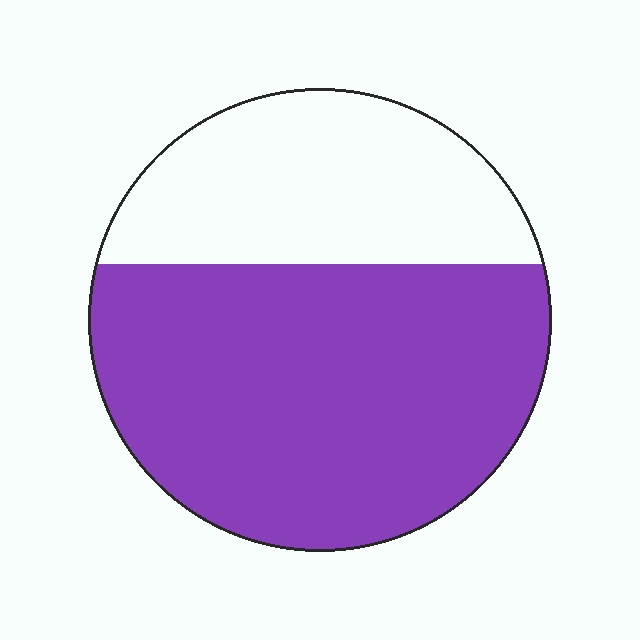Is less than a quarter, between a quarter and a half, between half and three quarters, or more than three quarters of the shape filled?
Between half and three quarters.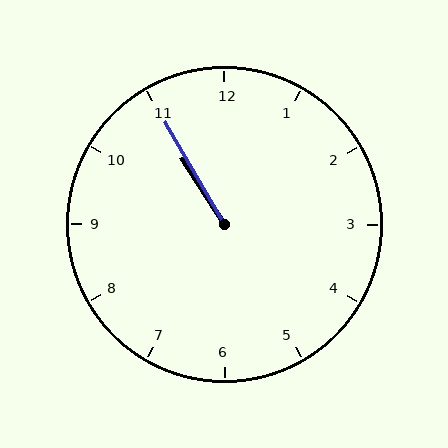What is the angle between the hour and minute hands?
Approximately 2 degrees.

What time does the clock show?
10:55.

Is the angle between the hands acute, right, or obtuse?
It is acute.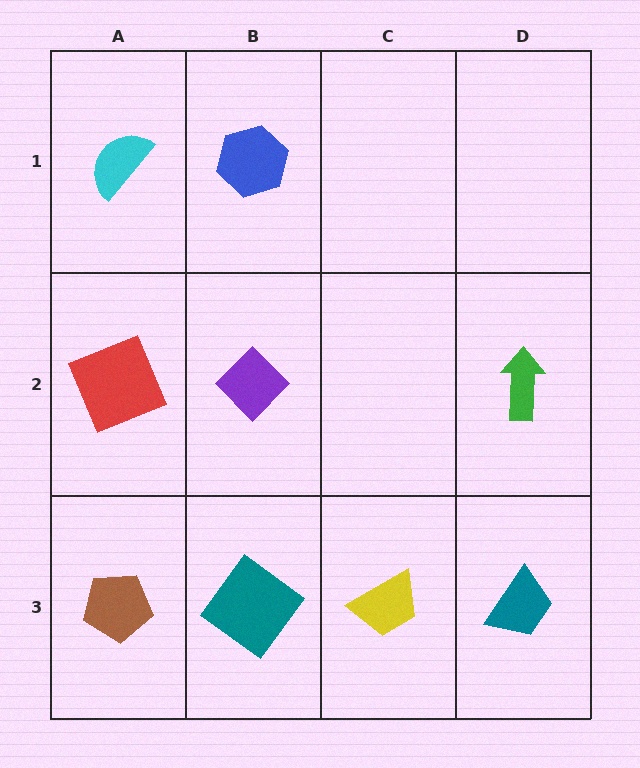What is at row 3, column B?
A teal diamond.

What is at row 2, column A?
A red square.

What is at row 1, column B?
A blue hexagon.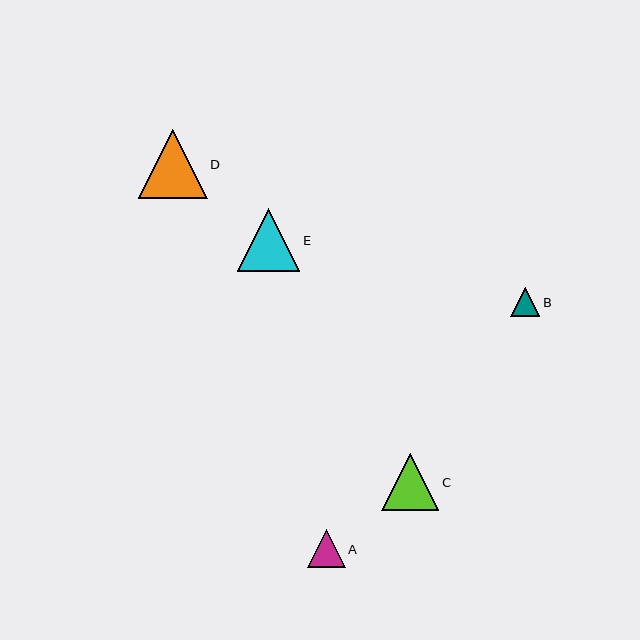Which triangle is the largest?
Triangle D is the largest with a size of approximately 69 pixels.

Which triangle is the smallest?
Triangle B is the smallest with a size of approximately 29 pixels.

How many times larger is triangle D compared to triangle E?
Triangle D is approximately 1.1 times the size of triangle E.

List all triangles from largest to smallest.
From largest to smallest: D, E, C, A, B.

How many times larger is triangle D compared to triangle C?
Triangle D is approximately 1.2 times the size of triangle C.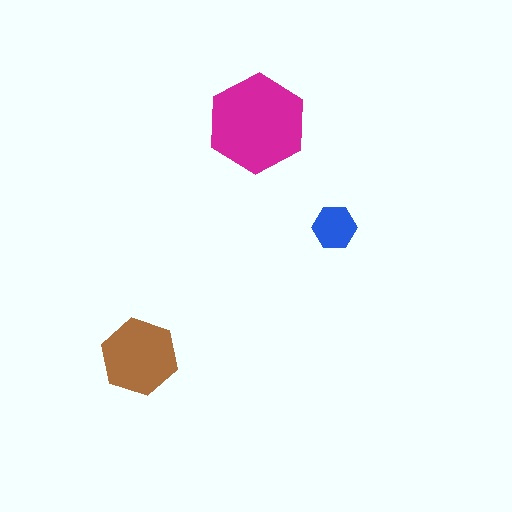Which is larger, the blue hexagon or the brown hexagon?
The brown one.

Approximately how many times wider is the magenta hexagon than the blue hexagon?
About 2.5 times wider.